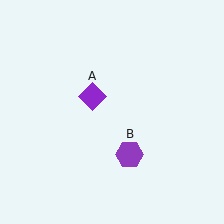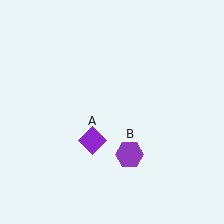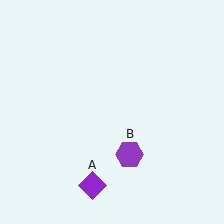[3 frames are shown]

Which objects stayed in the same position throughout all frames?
Purple hexagon (object B) remained stationary.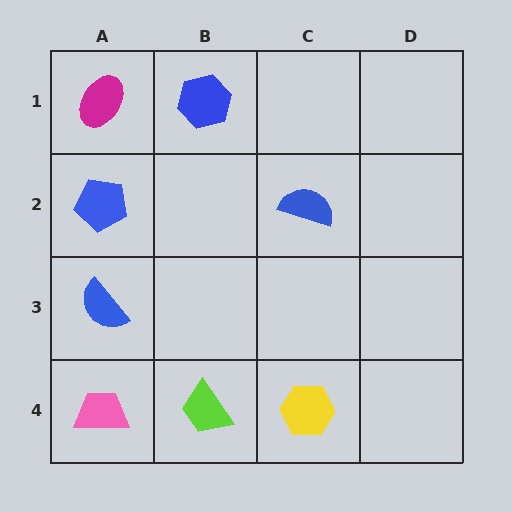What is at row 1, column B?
A blue hexagon.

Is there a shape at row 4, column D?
No, that cell is empty.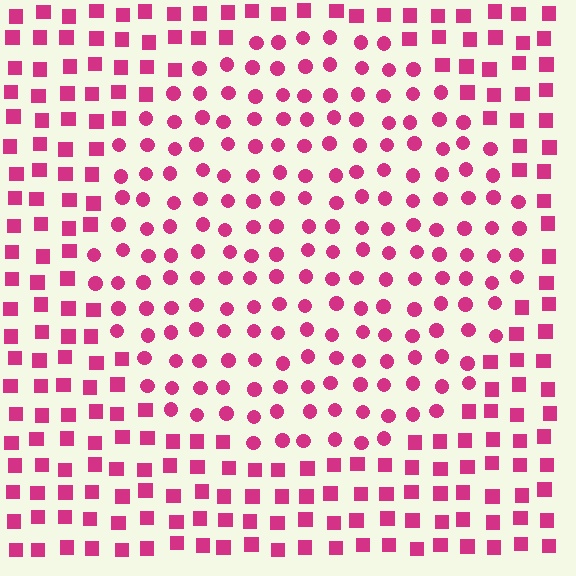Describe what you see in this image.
The image is filled with small magenta elements arranged in a uniform grid. A circle-shaped region contains circles, while the surrounding area contains squares. The boundary is defined purely by the change in element shape.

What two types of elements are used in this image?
The image uses circles inside the circle region and squares outside it.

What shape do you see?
I see a circle.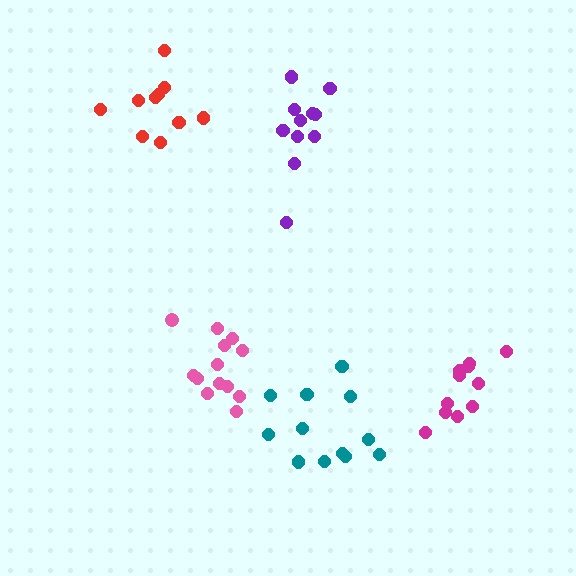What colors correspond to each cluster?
The clusters are colored: pink, red, magenta, teal, purple.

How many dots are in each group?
Group 1: 14 dots, Group 2: 10 dots, Group 3: 11 dots, Group 4: 12 dots, Group 5: 11 dots (58 total).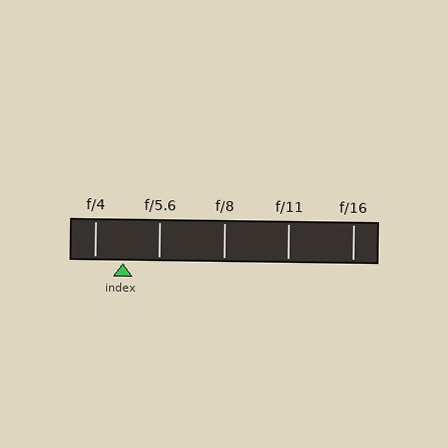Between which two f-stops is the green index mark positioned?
The index mark is between f/4 and f/5.6.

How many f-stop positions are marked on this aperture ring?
There are 5 f-stop positions marked.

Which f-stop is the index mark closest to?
The index mark is closest to f/4.